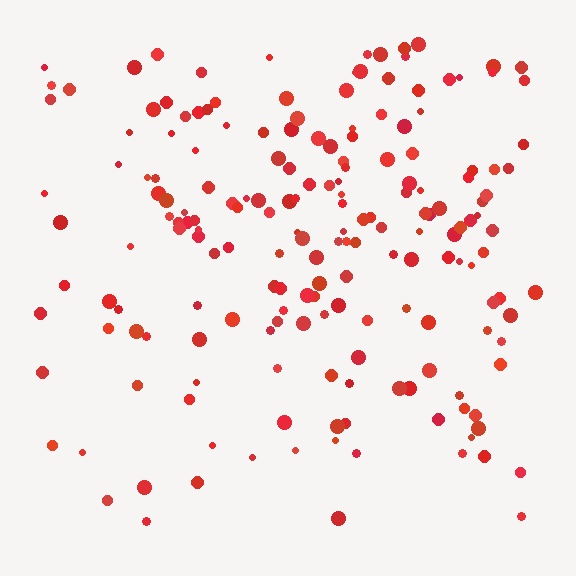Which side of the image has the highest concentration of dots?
The top.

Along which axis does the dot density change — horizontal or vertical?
Vertical.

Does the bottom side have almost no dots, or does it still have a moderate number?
Still a moderate number, just noticeably fewer than the top.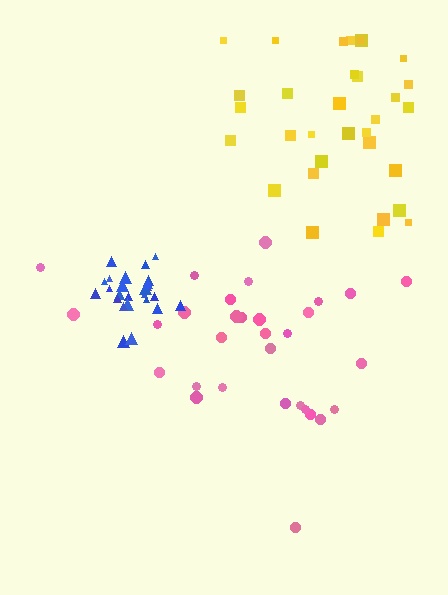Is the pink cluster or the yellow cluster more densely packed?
Pink.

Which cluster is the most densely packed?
Blue.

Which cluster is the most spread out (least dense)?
Yellow.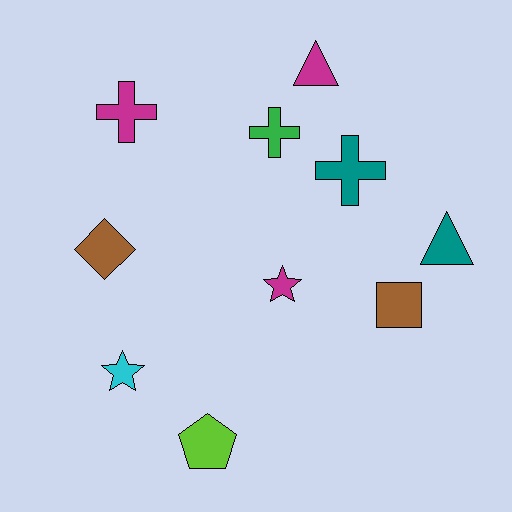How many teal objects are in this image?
There are 2 teal objects.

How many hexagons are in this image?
There are no hexagons.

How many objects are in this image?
There are 10 objects.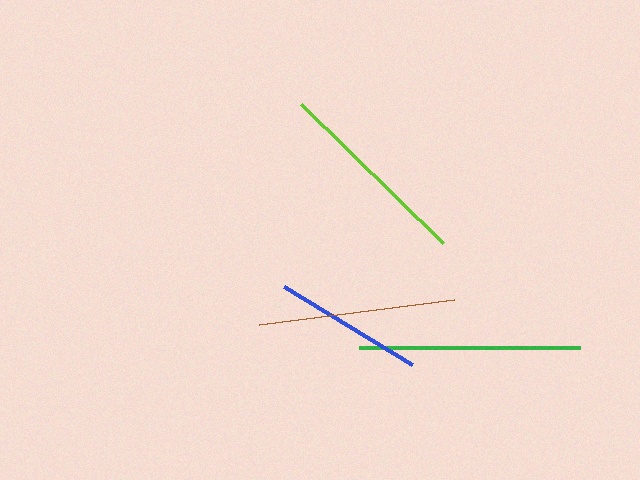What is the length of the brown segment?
The brown segment is approximately 197 pixels long.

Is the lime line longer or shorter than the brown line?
The lime line is longer than the brown line.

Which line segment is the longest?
The green line is the longest at approximately 221 pixels.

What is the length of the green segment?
The green segment is approximately 221 pixels long.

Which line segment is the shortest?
The blue line is the shortest at approximately 150 pixels.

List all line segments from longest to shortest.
From longest to shortest: green, lime, brown, blue.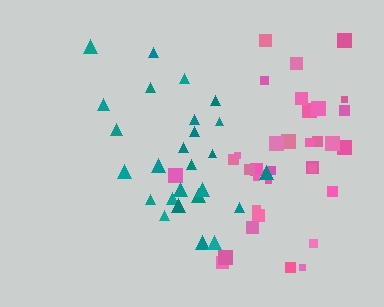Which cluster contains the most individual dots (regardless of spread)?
Pink (35).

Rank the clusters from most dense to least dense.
teal, pink.